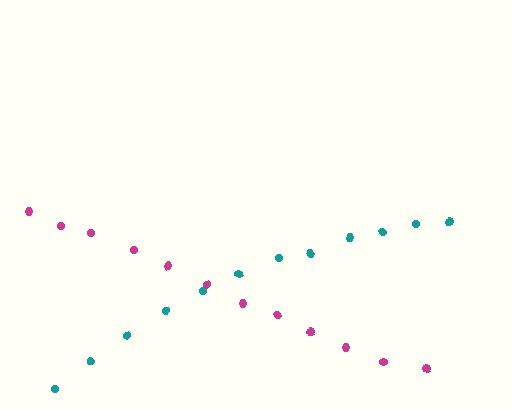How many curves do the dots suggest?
There are 2 distinct paths.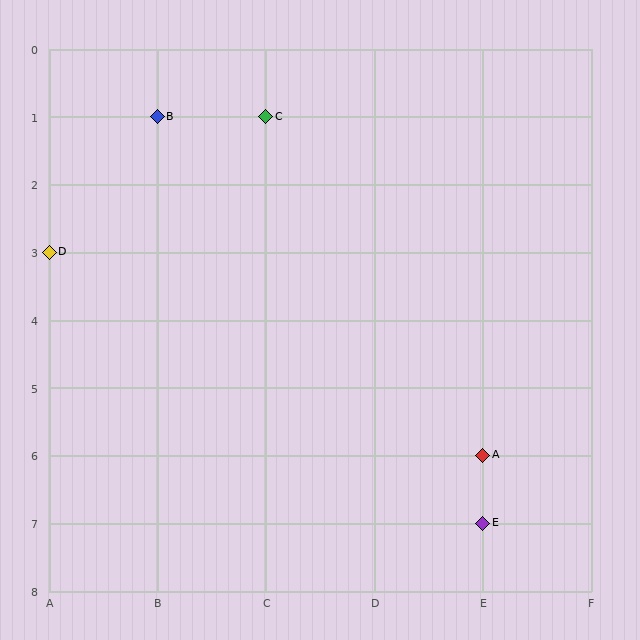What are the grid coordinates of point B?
Point B is at grid coordinates (B, 1).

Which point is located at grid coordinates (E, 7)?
Point E is at (E, 7).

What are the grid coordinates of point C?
Point C is at grid coordinates (C, 1).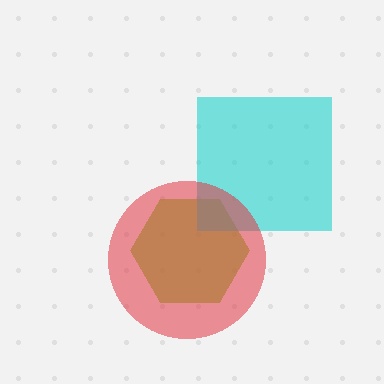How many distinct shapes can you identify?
There are 3 distinct shapes: a lime hexagon, a cyan square, a red circle.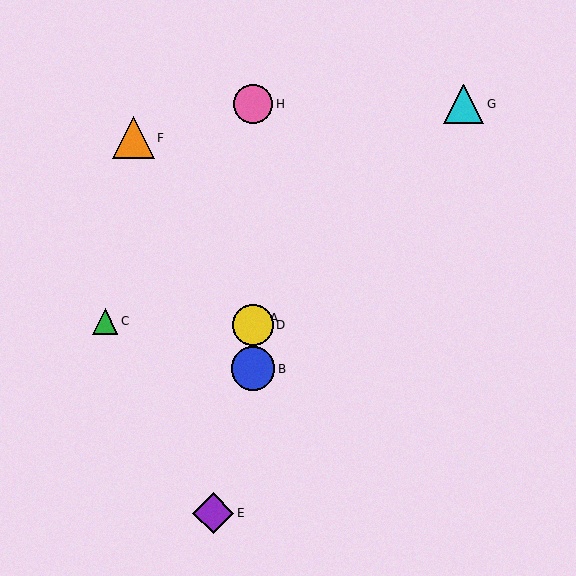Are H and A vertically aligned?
Yes, both are at x≈253.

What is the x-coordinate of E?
Object E is at x≈213.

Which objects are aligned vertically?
Objects A, B, D, H are aligned vertically.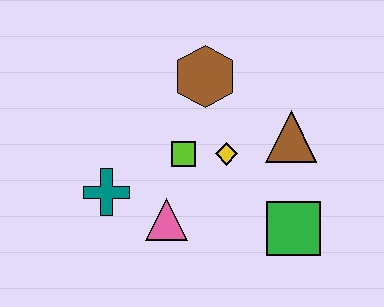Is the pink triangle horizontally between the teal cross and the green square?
Yes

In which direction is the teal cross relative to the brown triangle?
The teal cross is to the left of the brown triangle.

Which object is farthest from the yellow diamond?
The teal cross is farthest from the yellow diamond.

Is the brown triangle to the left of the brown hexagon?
No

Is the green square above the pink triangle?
No